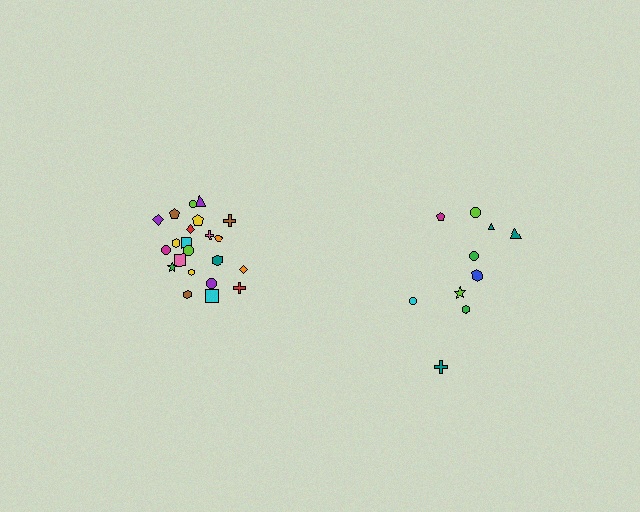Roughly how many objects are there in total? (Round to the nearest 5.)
Roughly 30 objects in total.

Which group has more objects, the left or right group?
The left group.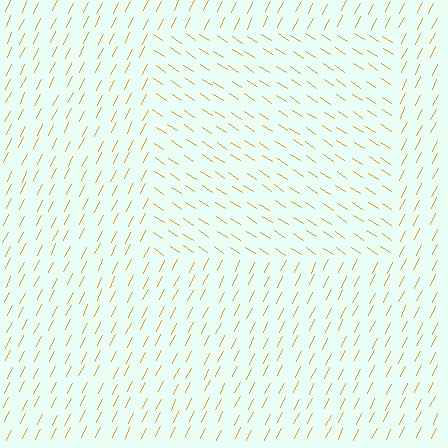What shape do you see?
I see a rectangle.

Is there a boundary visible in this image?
Yes, there is a texture boundary formed by a change in line orientation.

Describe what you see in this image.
The image is filled with small orange line segments. A rectangle region in the image has lines oriented differently from the surrounding lines, creating a visible texture boundary.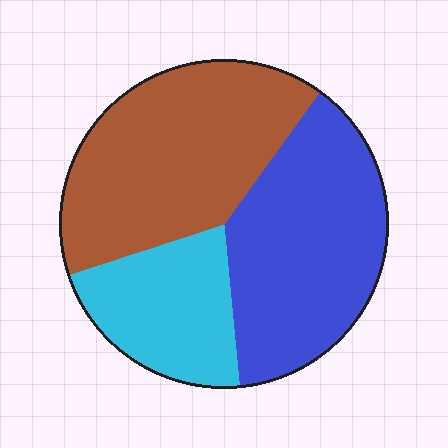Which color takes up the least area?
Cyan, at roughly 20%.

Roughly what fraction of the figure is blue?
Blue covers roughly 40% of the figure.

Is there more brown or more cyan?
Brown.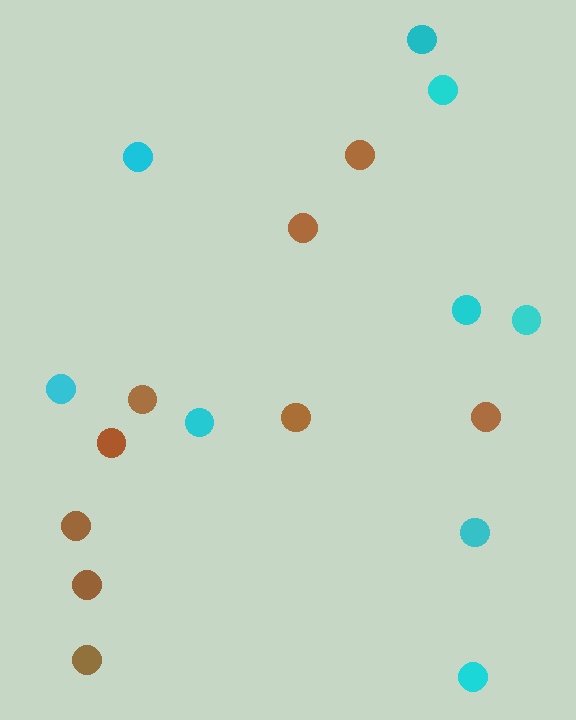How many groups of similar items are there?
There are 2 groups: one group of cyan circles (9) and one group of brown circles (9).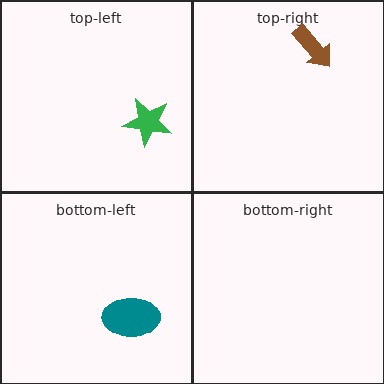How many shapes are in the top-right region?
1.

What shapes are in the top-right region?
The brown arrow.